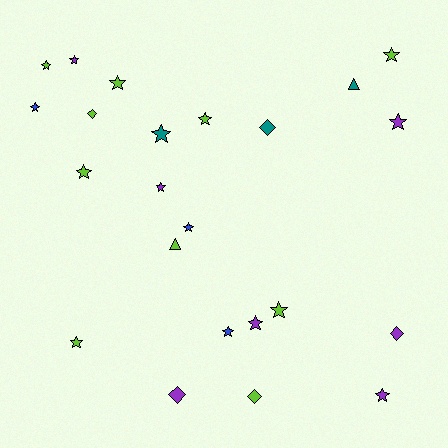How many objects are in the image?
There are 23 objects.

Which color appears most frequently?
Lime, with 10 objects.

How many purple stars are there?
There are 5 purple stars.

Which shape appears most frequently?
Star, with 16 objects.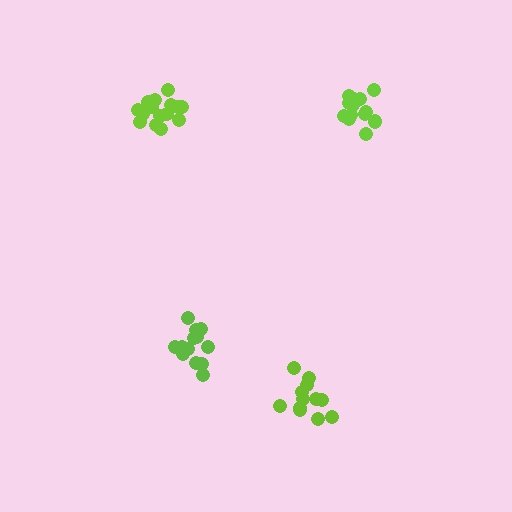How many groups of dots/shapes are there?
There are 4 groups.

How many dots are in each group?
Group 1: 12 dots, Group 2: 13 dots, Group 3: 14 dots, Group 4: 16 dots (55 total).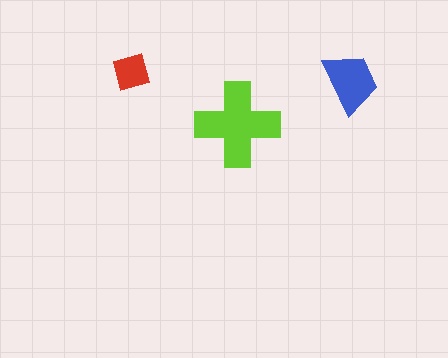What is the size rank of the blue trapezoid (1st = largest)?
2nd.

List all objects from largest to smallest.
The lime cross, the blue trapezoid, the red diamond.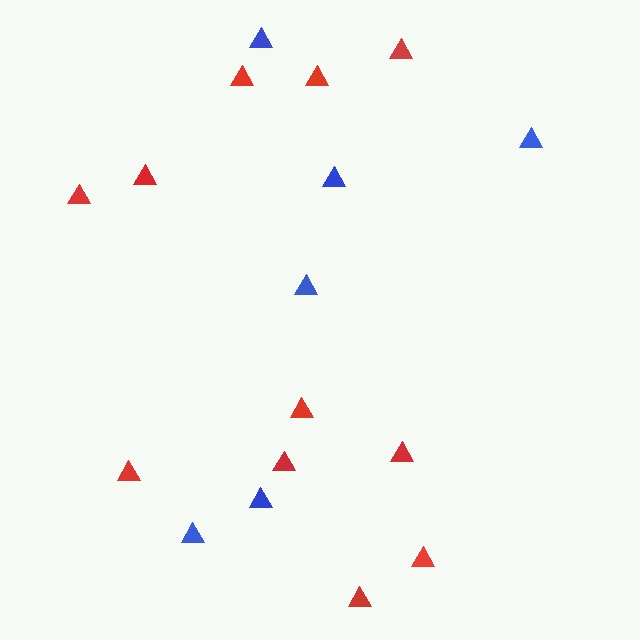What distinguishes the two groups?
There are 2 groups: one group of blue triangles (6) and one group of red triangles (11).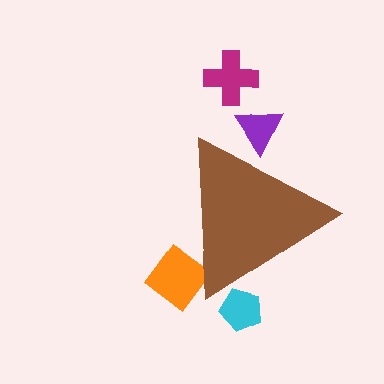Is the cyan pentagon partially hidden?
Yes, the cyan pentagon is partially hidden behind the brown triangle.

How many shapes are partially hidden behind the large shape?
3 shapes are partially hidden.